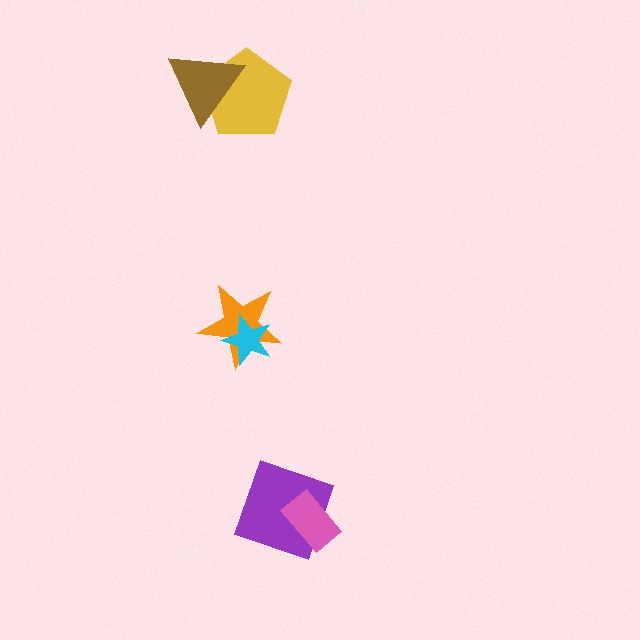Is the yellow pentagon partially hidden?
Yes, it is partially covered by another shape.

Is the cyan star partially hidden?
No, no other shape covers it.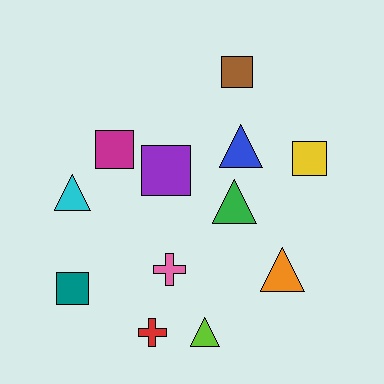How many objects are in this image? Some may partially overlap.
There are 12 objects.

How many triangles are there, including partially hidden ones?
There are 5 triangles.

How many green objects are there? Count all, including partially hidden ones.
There is 1 green object.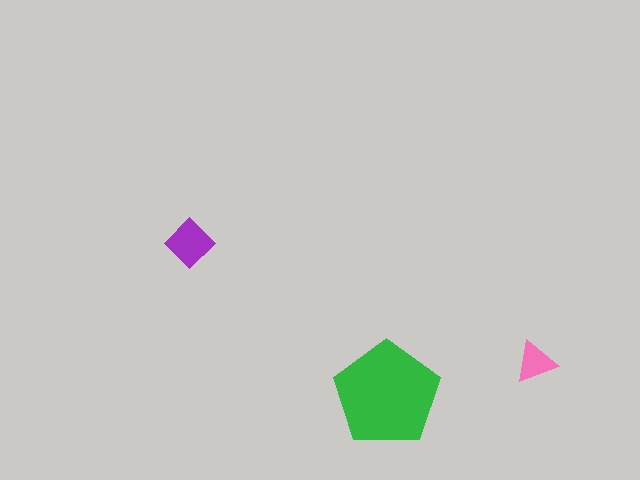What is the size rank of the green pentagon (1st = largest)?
1st.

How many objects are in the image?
There are 3 objects in the image.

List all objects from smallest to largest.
The pink triangle, the purple diamond, the green pentagon.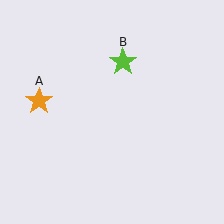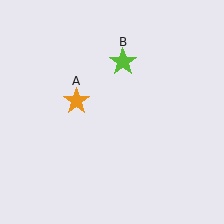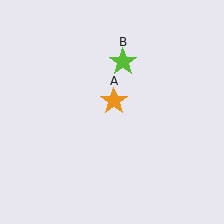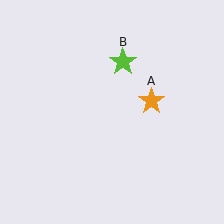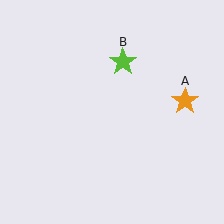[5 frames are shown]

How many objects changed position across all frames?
1 object changed position: orange star (object A).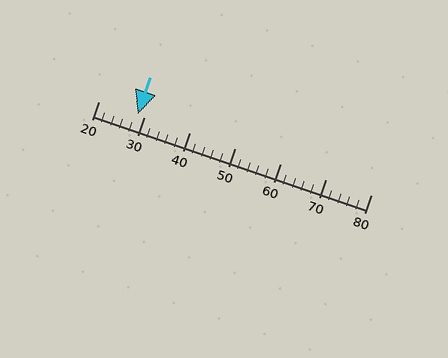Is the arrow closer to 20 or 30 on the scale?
The arrow is closer to 30.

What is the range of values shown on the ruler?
The ruler shows values from 20 to 80.